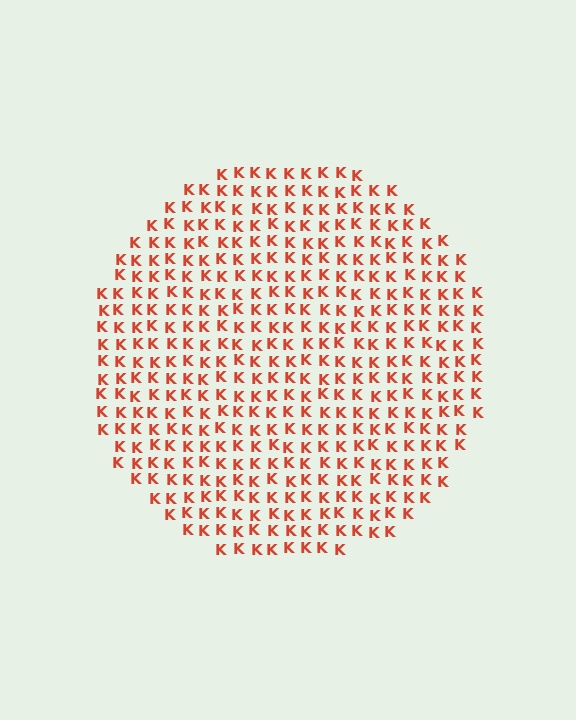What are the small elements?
The small elements are letter K's.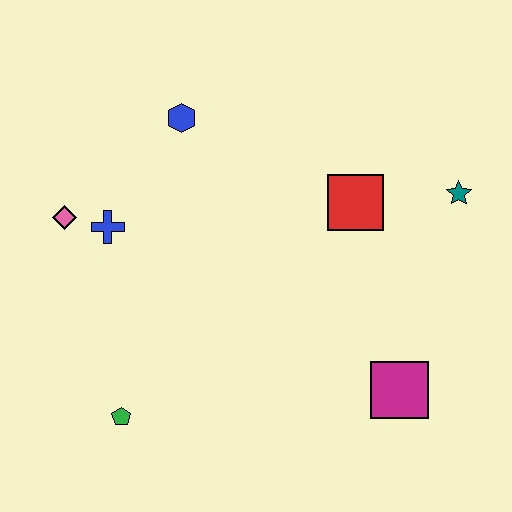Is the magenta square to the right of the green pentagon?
Yes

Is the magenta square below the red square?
Yes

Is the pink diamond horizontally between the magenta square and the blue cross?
No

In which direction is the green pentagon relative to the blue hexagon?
The green pentagon is below the blue hexagon.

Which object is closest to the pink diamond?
The blue cross is closest to the pink diamond.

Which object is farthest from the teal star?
The green pentagon is farthest from the teal star.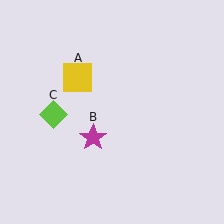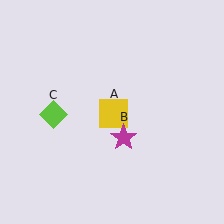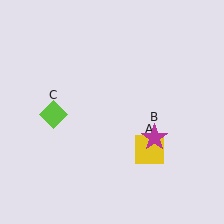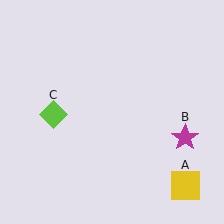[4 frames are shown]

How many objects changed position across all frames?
2 objects changed position: yellow square (object A), magenta star (object B).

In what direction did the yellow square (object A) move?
The yellow square (object A) moved down and to the right.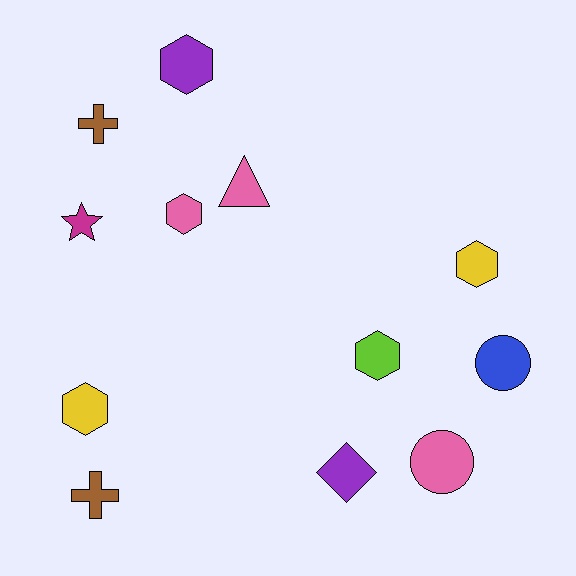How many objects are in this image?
There are 12 objects.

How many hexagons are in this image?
There are 5 hexagons.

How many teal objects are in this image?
There are no teal objects.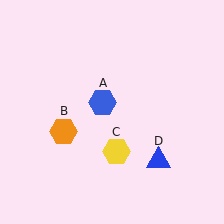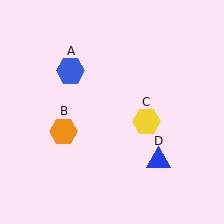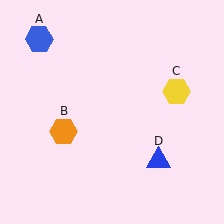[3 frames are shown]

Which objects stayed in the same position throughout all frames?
Orange hexagon (object B) and blue triangle (object D) remained stationary.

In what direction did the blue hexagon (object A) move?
The blue hexagon (object A) moved up and to the left.